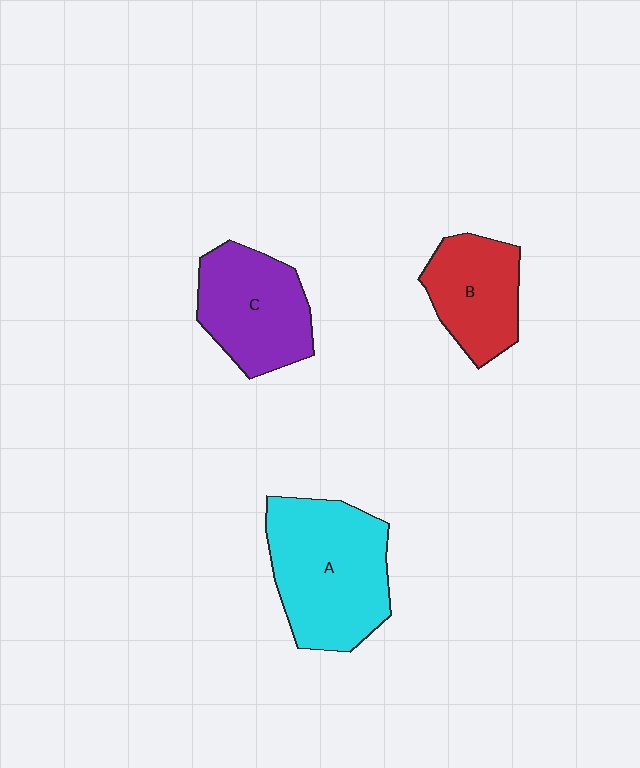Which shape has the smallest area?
Shape B (red).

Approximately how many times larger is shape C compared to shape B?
Approximately 1.2 times.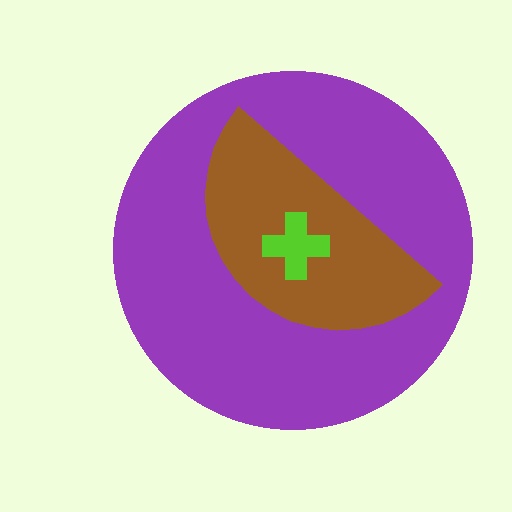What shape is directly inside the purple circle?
The brown semicircle.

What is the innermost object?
The lime cross.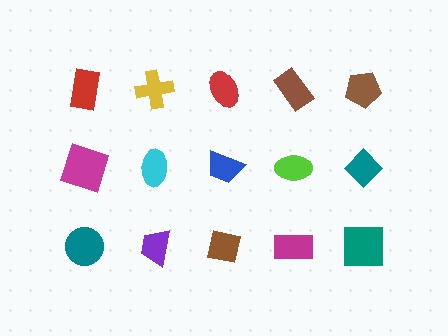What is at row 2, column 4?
A lime ellipse.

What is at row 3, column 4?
A magenta rectangle.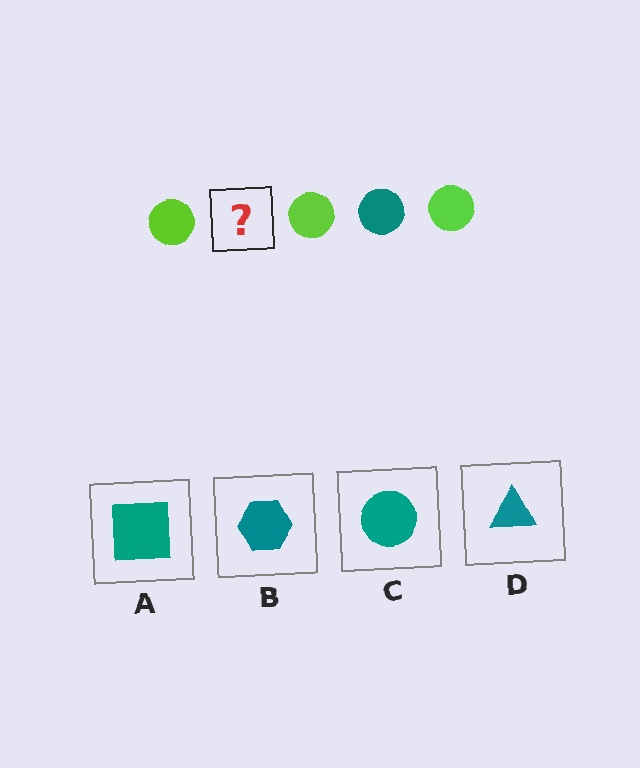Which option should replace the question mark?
Option C.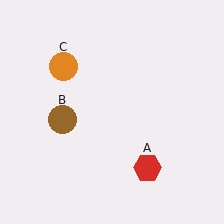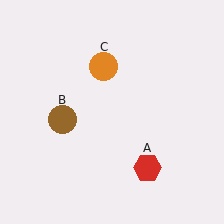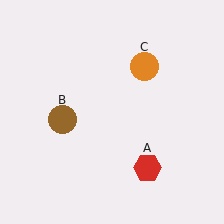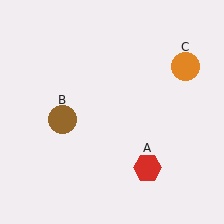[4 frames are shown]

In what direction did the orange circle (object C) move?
The orange circle (object C) moved right.